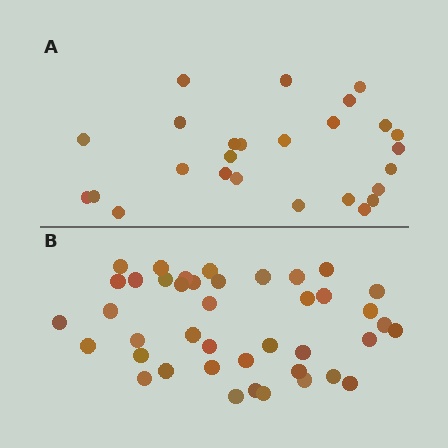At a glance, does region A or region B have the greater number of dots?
Region B (the bottom region) has more dots.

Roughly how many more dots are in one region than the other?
Region B has approximately 15 more dots than region A.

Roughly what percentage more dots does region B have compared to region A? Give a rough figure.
About 60% more.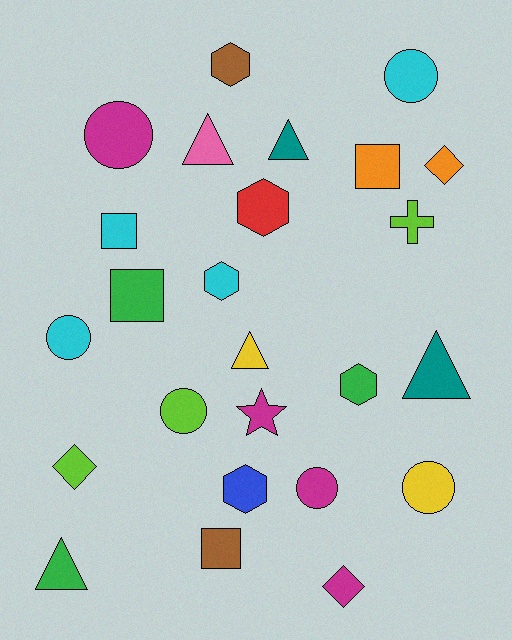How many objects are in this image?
There are 25 objects.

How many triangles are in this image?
There are 5 triangles.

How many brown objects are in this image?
There are 2 brown objects.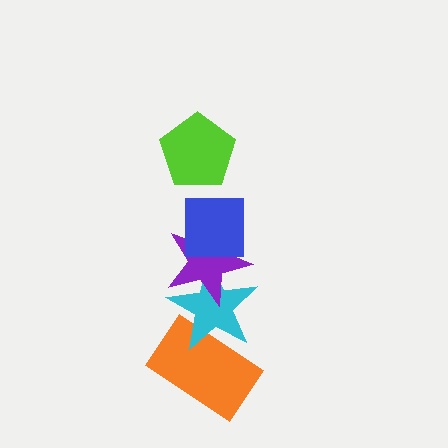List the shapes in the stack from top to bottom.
From top to bottom: the lime pentagon, the blue square, the purple star, the cyan star, the orange rectangle.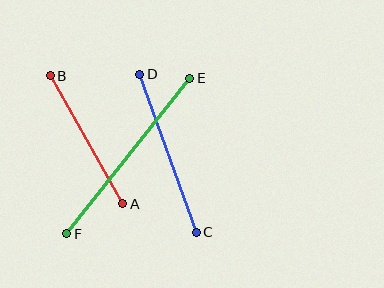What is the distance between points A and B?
The distance is approximately 147 pixels.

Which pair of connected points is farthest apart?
Points E and F are farthest apart.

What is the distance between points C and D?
The distance is approximately 168 pixels.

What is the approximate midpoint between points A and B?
The midpoint is at approximately (87, 140) pixels.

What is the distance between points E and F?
The distance is approximately 198 pixels.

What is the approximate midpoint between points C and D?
The midpoint is at approximately (168, 153) pixels.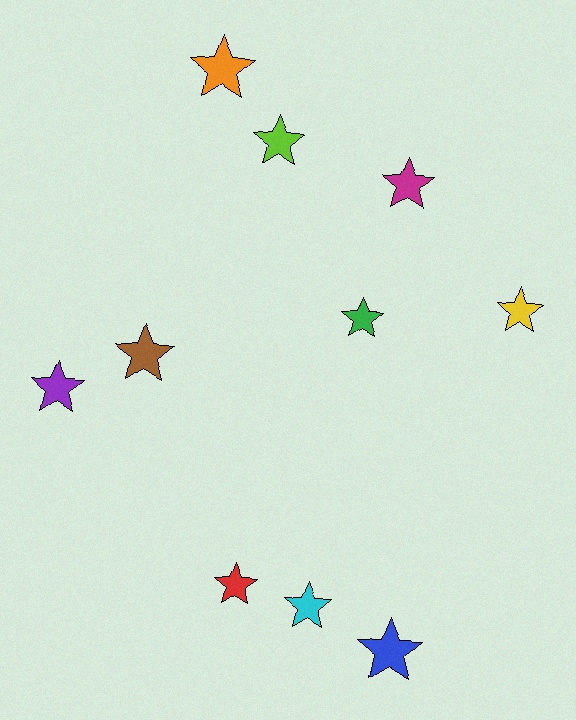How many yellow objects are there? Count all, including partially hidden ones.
There is 1 yellow object.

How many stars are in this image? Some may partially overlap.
There are 10 stars.